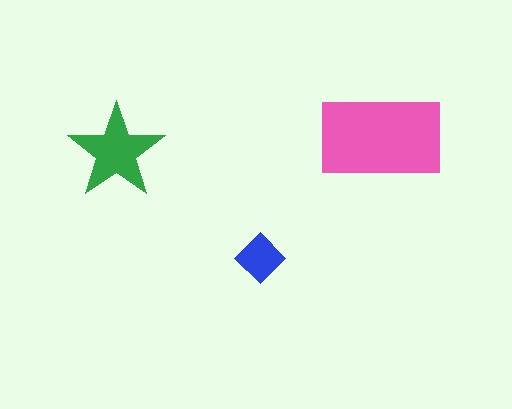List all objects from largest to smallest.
The pink rectangle, the green star, the blue diamond.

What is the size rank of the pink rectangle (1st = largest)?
1st.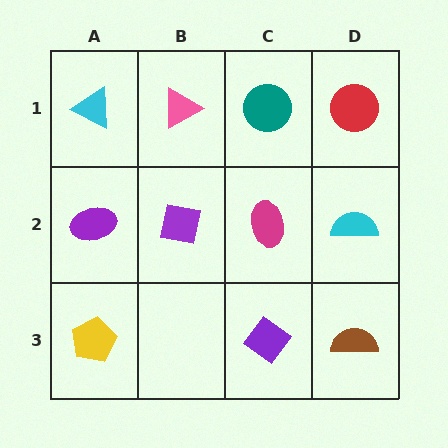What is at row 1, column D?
A red circle.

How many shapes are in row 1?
4 shapes.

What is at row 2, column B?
A purple square.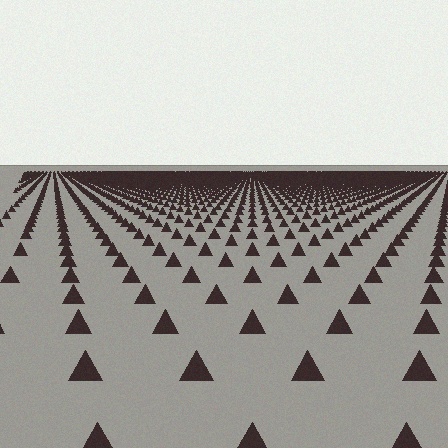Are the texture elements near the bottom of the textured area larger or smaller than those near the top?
Larger. Near the bottom, elements are closer to the viewer and appear at a bigger on-screen size.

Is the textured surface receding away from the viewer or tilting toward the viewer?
The surface is receding away from the viewer. Texture elements get smaller and denser toward the top.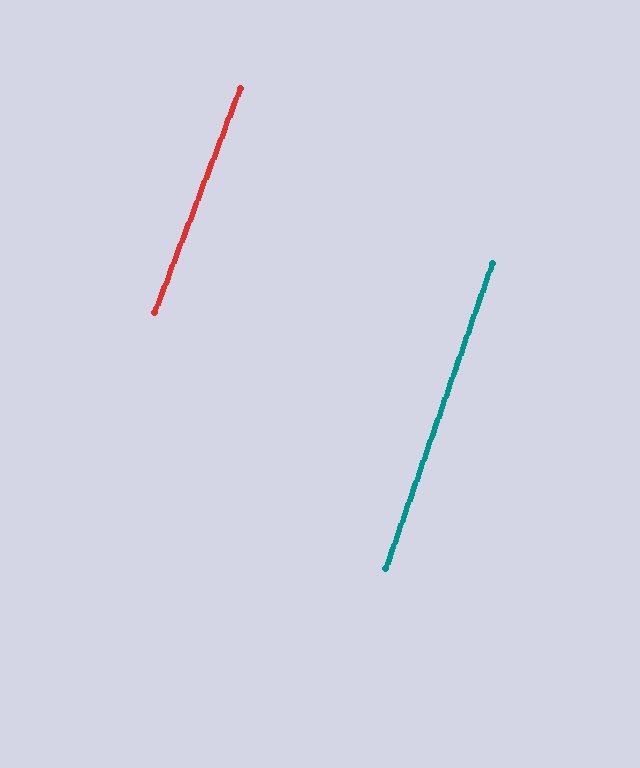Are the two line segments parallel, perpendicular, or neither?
Parallel — their directions differ by only 1.7°.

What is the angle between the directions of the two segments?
Approximately 2 degrees.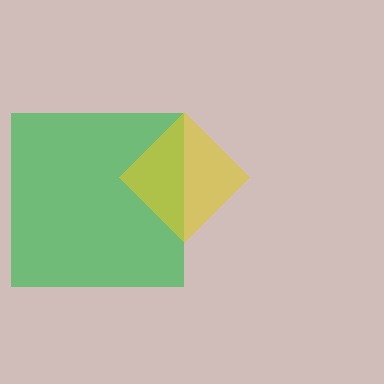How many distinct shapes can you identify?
There are 2 distinct shapes: a green square, a yellow diamond.